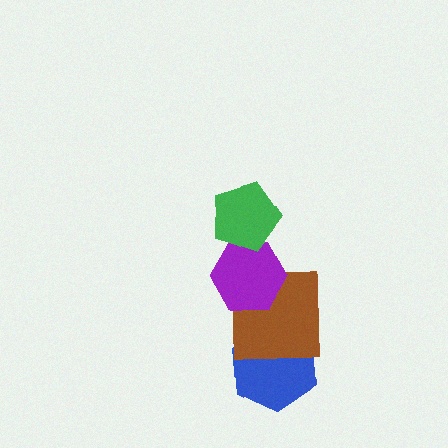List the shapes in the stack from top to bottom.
From top to bottom: the green pentagon, the purple hexagon, the brown square, the blue hexagon.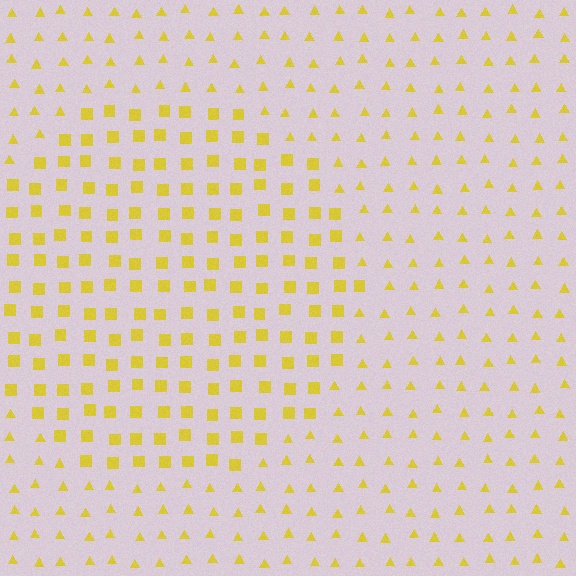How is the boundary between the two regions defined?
The boundary is defined by a change in element shape: squares inside vs. triangles outside. All elements share the same color and spacing.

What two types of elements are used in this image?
The image uses squares inside the circle region and triangles outside it.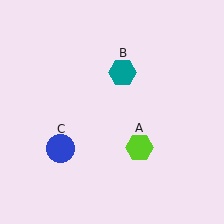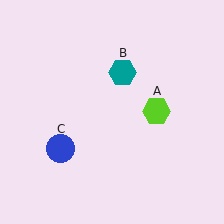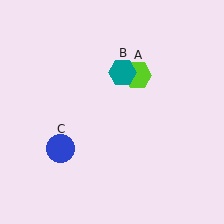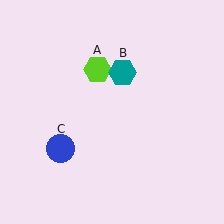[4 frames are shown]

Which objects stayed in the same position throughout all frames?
Teal hexagon (object B) and blue circle (object C) remained stationary.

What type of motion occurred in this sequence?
The lime hexagon (object A) rotated counterclockwise around the center of the scene.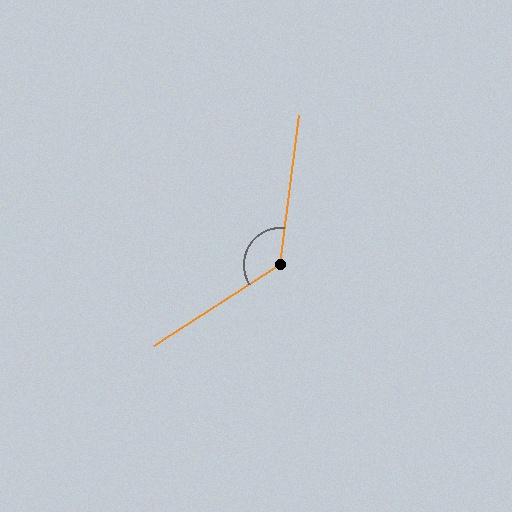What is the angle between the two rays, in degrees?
Approximately 130 degrees.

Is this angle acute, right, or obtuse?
It is obtuse.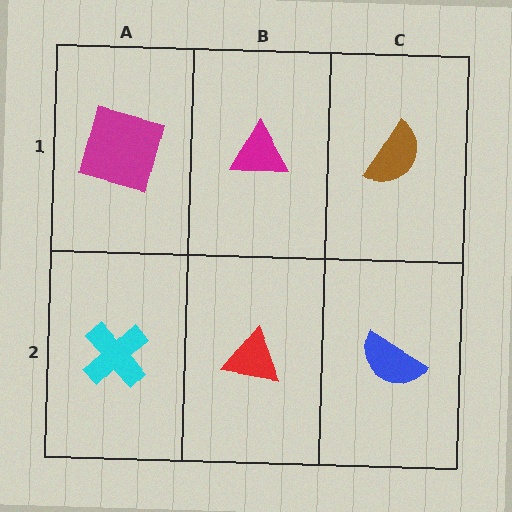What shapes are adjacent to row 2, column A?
A magenta square (row 1, column A), a red triangle (row 2, column B).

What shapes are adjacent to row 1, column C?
A blue semicircle (row 2, column C), a magenta triangle (row 1, column B).